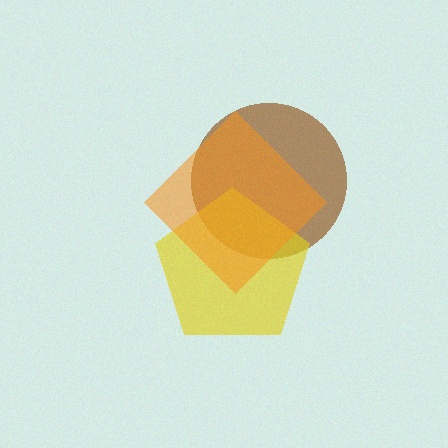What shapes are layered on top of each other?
The layered shapes are: a brown circle, a yellow pentagon, an orange diamond.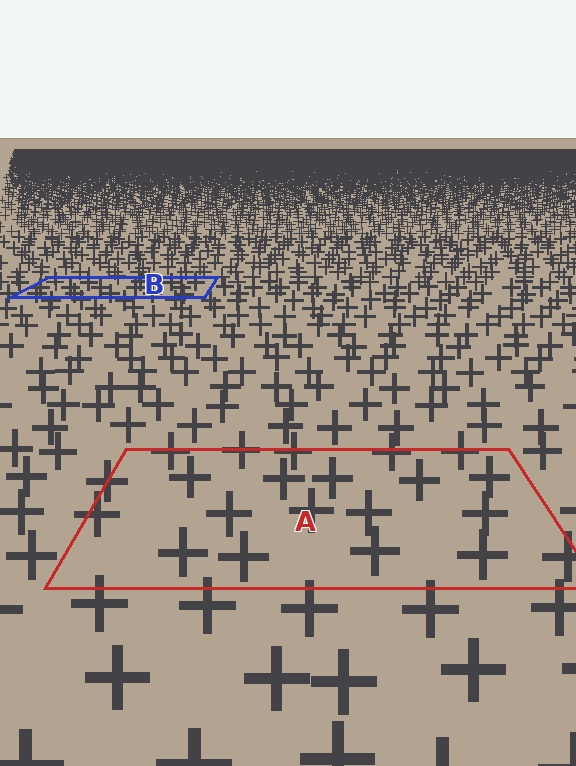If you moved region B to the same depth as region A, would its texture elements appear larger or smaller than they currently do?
They would appear larger. At a closer depth, the same texture elements are projected at a bigger on-screen size.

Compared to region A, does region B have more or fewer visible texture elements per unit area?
Region B has more texture elements per unit area — they are packed more densely because it is farther away.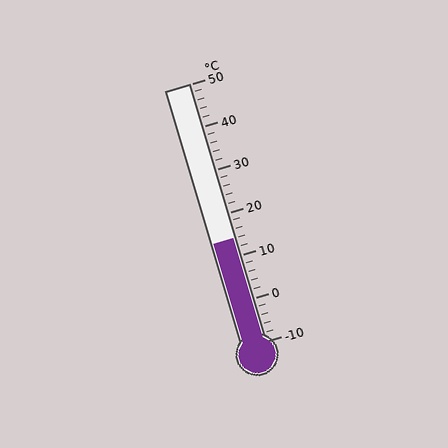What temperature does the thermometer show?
The thermometer shows approximately 14°C.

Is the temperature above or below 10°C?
The temperature is above 10°C.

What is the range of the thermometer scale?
The thermometer scale ranges from -10°C to 50°C.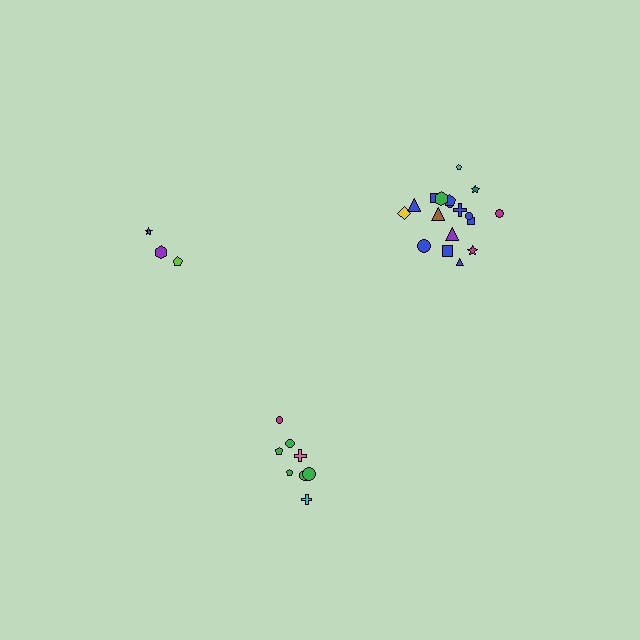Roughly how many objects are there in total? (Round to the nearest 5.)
Roughly 30 objects in total.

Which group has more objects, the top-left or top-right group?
The top-right group.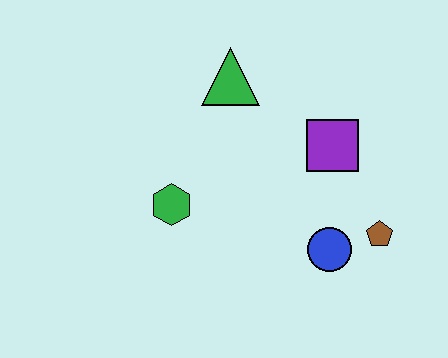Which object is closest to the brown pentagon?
The blue circle is closest to the brown pentagon.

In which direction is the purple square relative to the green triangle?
The purple square is to the right of the green triangle.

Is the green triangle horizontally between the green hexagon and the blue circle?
Yes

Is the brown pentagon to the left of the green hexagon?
No